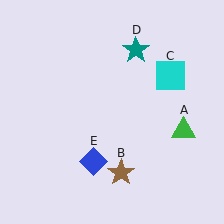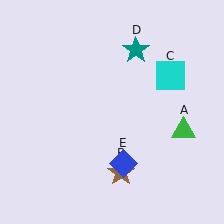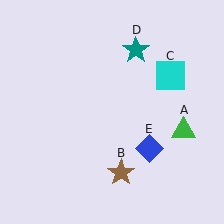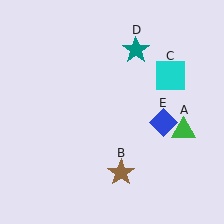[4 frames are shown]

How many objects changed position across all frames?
1 object changed position: blue diamond (object E).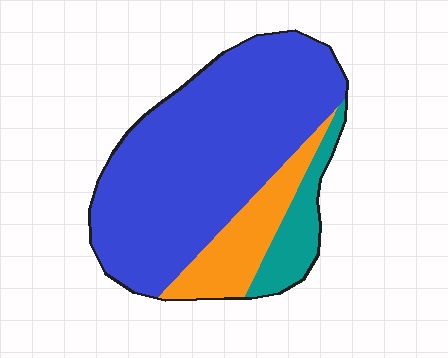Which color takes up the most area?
Blue, at roughly 70%.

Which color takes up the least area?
Teal, at roughly 10%.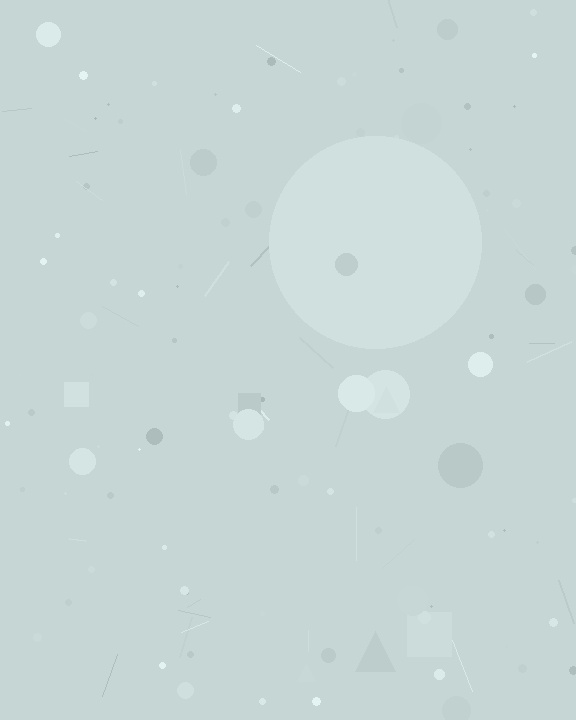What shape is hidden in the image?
A circle is hidden in the image.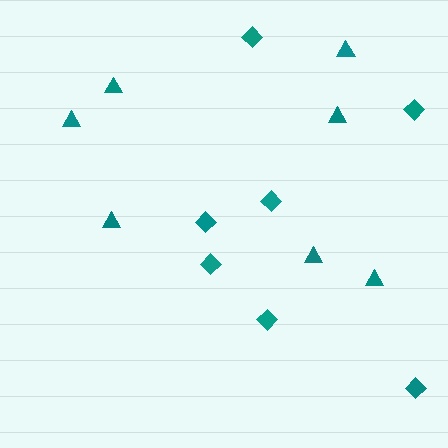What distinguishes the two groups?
There are 2 groups: one group of triangles (7) and one group of diamonds (7).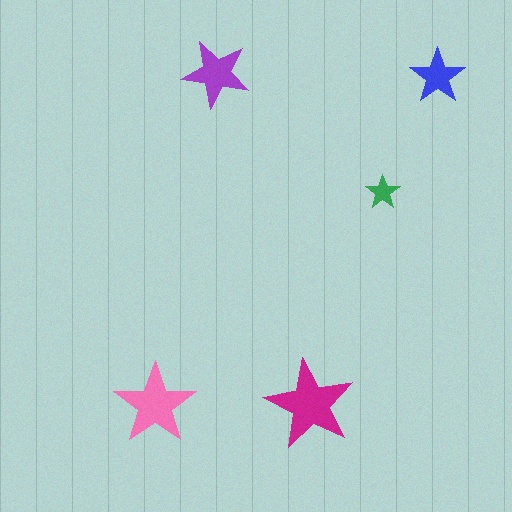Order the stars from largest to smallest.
the magenta one, the pink one, the purple one, the blue one, the green one.